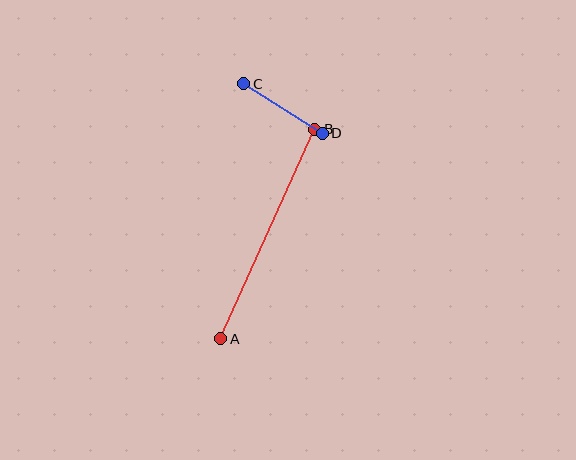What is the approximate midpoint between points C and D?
The midpoint is at approximately (283, 108) pixels.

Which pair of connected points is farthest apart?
Points A and B are farthest apart.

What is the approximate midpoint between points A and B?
The midpoint is at approximately (268, 234) pixels.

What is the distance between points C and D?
The distance is approximately 93 pixels.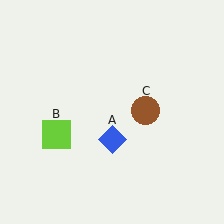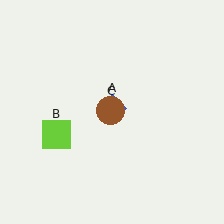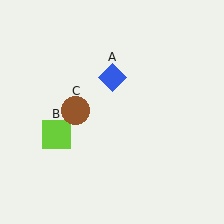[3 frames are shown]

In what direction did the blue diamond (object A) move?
The blue diamond (object A) moved up.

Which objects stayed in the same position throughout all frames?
Lime square (object B) remained stationary.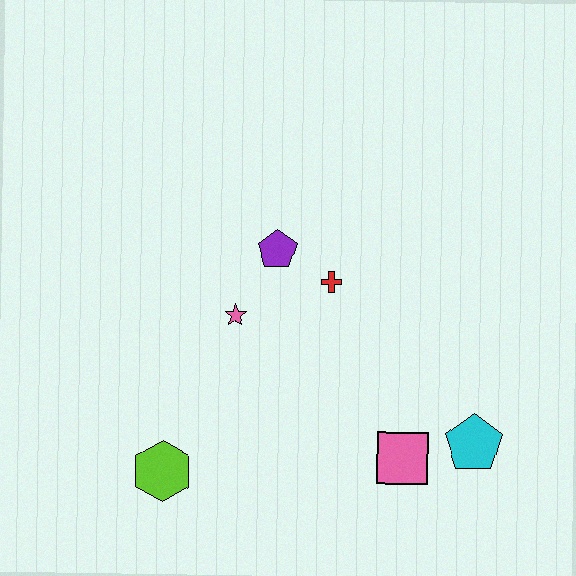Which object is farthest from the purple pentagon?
The cyan pentagon is farthest from the purple pentagon.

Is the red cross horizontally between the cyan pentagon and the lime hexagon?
Yes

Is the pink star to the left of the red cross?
Yes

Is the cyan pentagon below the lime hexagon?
No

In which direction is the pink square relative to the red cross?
The pink square is below the red cross.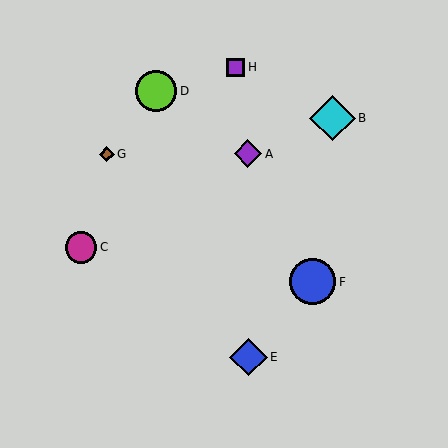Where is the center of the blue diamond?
The center of the blue diamond is at (248, 357).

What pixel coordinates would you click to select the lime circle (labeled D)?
Click at (156, 91) to select the lime circle D.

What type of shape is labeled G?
Shape G is a brown diamond.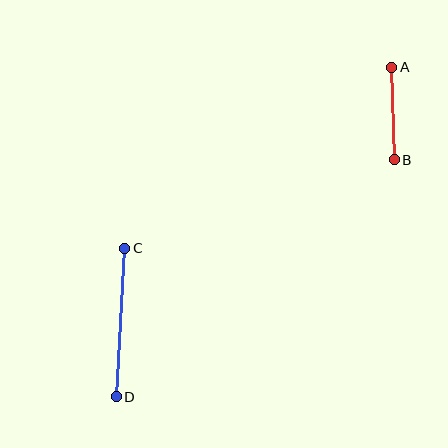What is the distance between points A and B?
The distance is approximately 92 pixels.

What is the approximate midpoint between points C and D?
The midpoint is at approximately (120, 323) pixels.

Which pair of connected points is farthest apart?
Points C and D are farthest apart.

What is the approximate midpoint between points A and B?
The midpoint is at approximately (393, 114) pixels.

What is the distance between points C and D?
The distance is approximately 149 pixels.